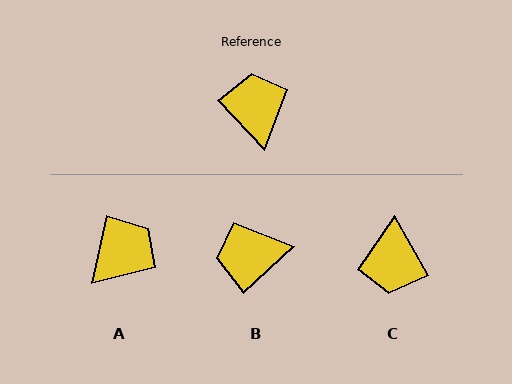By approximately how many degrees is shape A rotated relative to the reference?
Approximately 56 degrees clockwise.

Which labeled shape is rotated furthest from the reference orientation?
C, about 166 degrees away.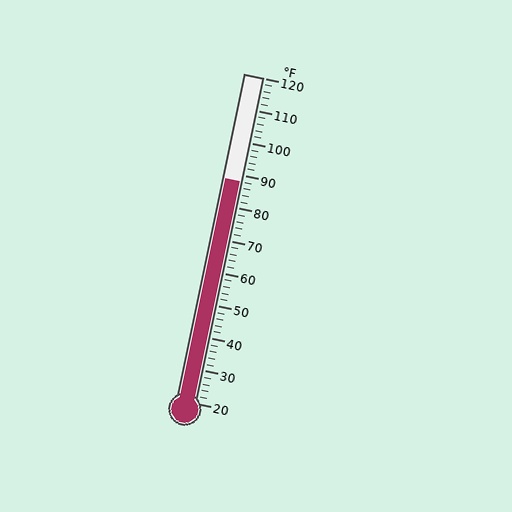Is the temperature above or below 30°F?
The temperature is above 30°F.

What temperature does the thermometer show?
The thermometer shows approximately 88°F.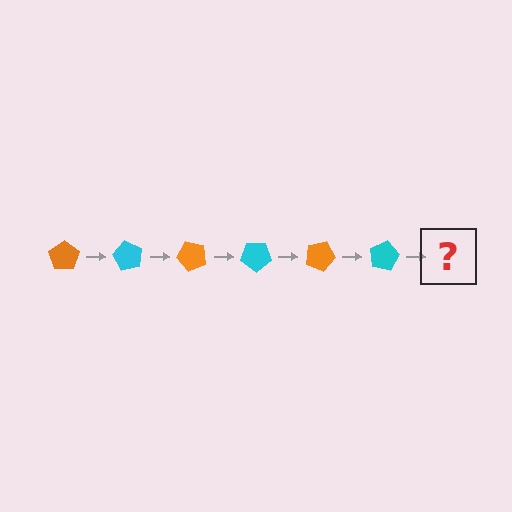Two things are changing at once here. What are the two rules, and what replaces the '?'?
The two rules are that it rotates 60 degrees each step and the color cycles through orange and cyan. The '?' should be an orange pentagon, rotated 360 degrees from the start.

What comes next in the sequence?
The next element should be an orange pentagon, rotated 360 degrees from the start.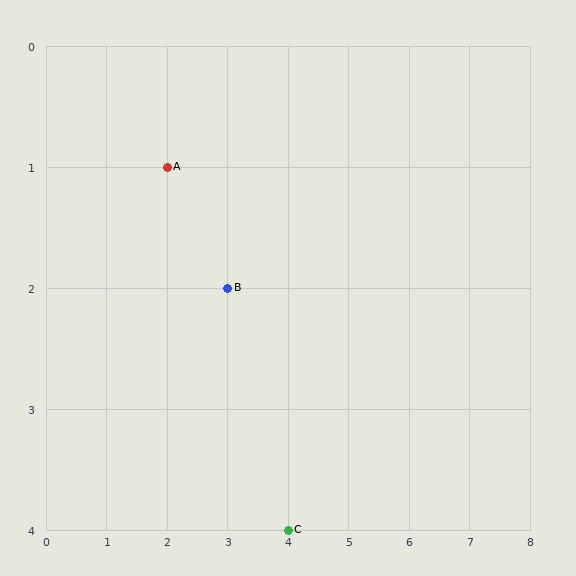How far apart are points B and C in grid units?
Points B and C are 1 column and 2 rows apart (about 2.2 grid units diagonally).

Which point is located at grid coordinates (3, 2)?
Point B is at (3, 2).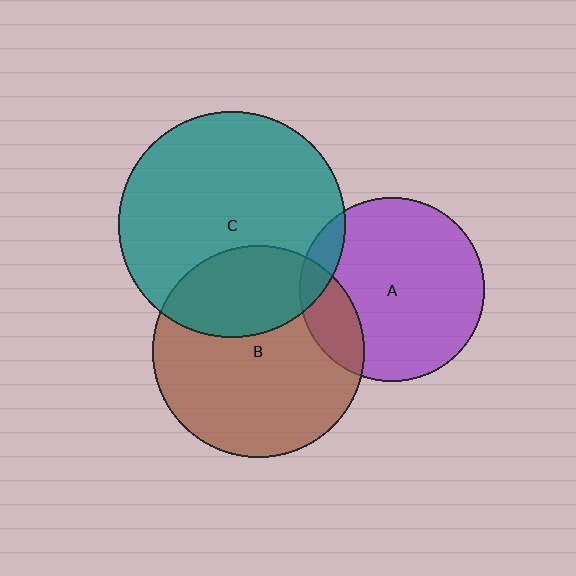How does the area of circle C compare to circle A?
Approximately 1.5 times.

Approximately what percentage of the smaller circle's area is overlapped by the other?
Approximately 30%.